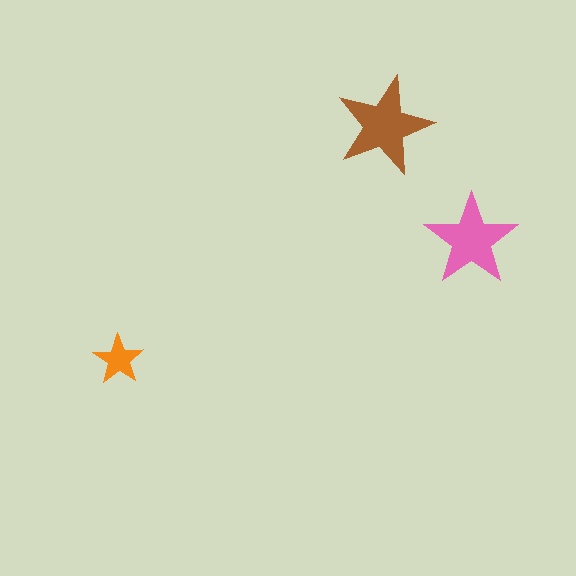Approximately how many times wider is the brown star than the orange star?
About 2 times wider.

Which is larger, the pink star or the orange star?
The pink one.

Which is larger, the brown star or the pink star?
The brown one.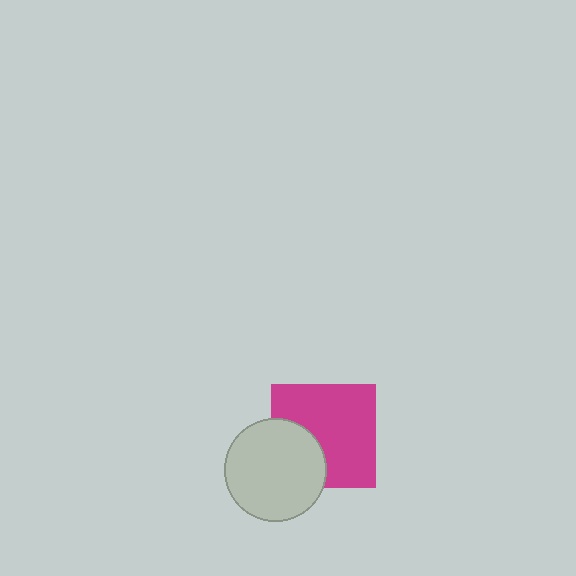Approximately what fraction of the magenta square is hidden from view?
Roughly 30% of the magenta square is hidden behind the light gray circle.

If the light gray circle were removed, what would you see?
You would see the complete magenta square.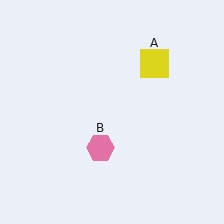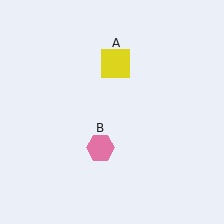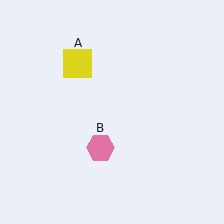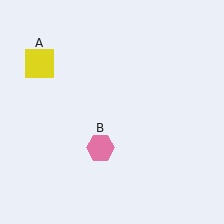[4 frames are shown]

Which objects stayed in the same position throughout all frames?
Pink hexagon (object B) remained stationary.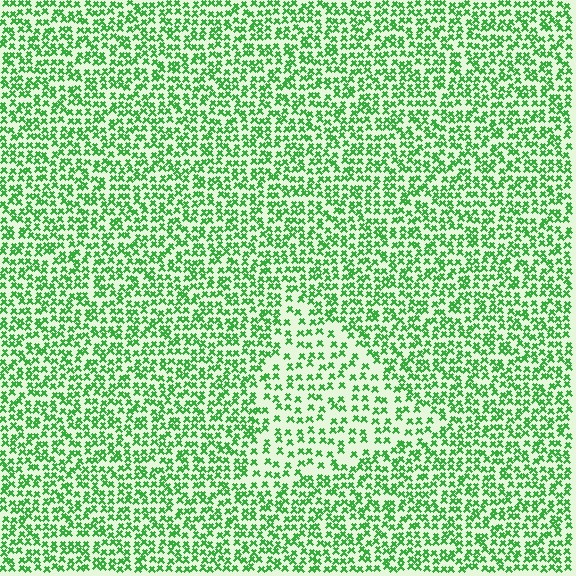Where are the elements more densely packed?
The elements are more densely packed outside the triangle boundary.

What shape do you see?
I see a triangle.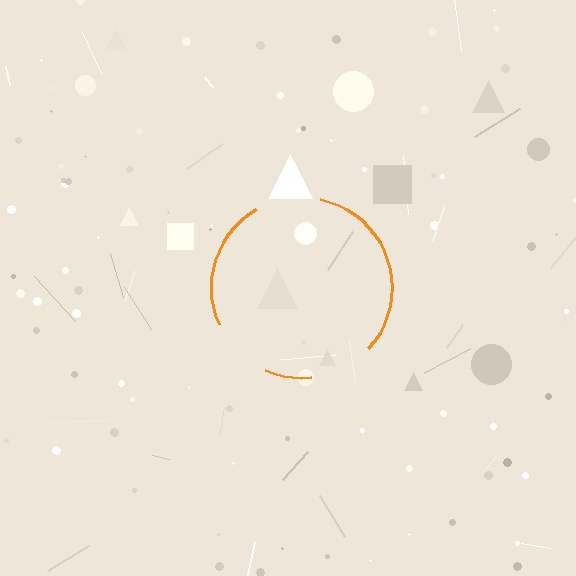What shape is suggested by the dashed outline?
The dashed outline suggests a circle.